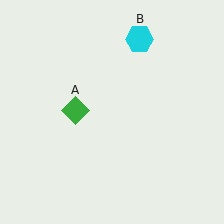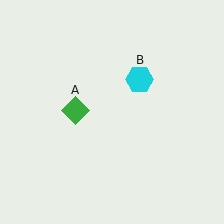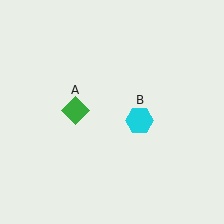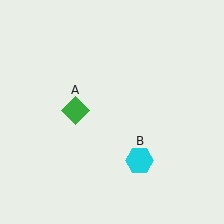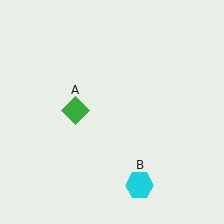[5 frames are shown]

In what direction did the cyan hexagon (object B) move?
The cyan hexagon (object B) moved down.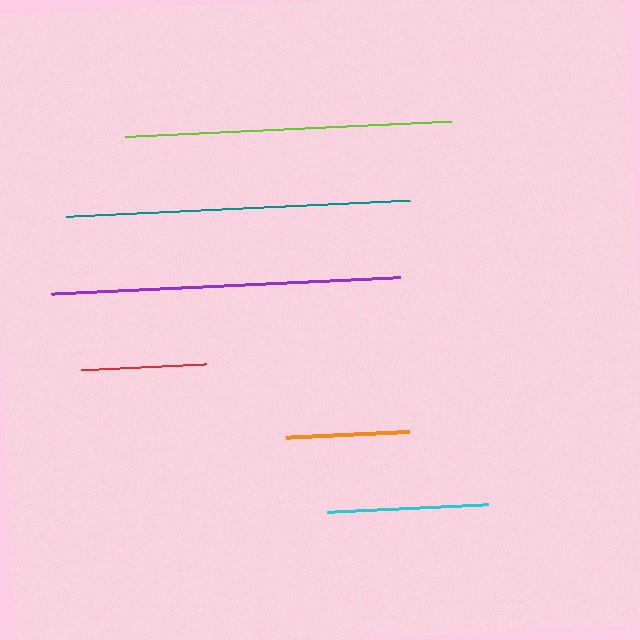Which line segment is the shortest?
The orange line is the shortest at approximately 124 pixels.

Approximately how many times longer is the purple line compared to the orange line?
The purple line is approximately 2.8 times the length of the orange line.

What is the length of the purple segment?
The purple segment is approximately 349 pixels long.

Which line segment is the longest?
The purple line is the longest at approximately 349 pixels.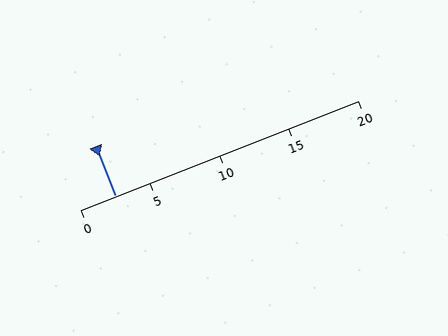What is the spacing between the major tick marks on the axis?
The major ticks are spaced 5 apart.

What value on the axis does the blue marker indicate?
The marker indicates approximately 2.5.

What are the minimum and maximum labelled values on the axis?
The axis runs from 0 to 20.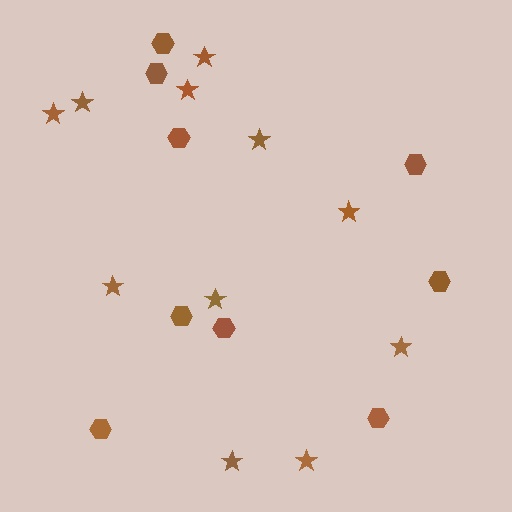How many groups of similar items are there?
There are 2 groups: one group of stars (11) and one group of hexagons (9).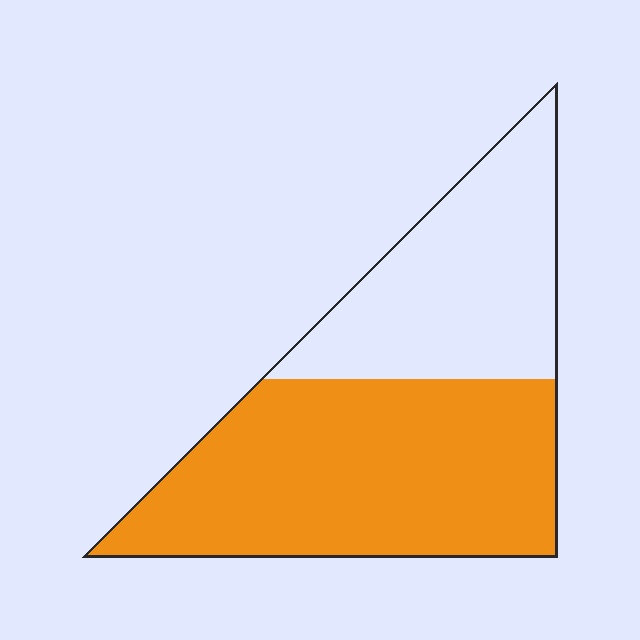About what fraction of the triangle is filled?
About three fifths (3/5).